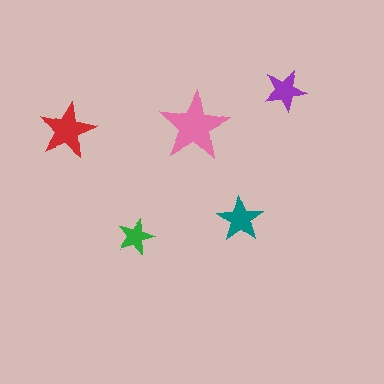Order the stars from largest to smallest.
the pink one, the red one, the teal one, the purple one, the green one.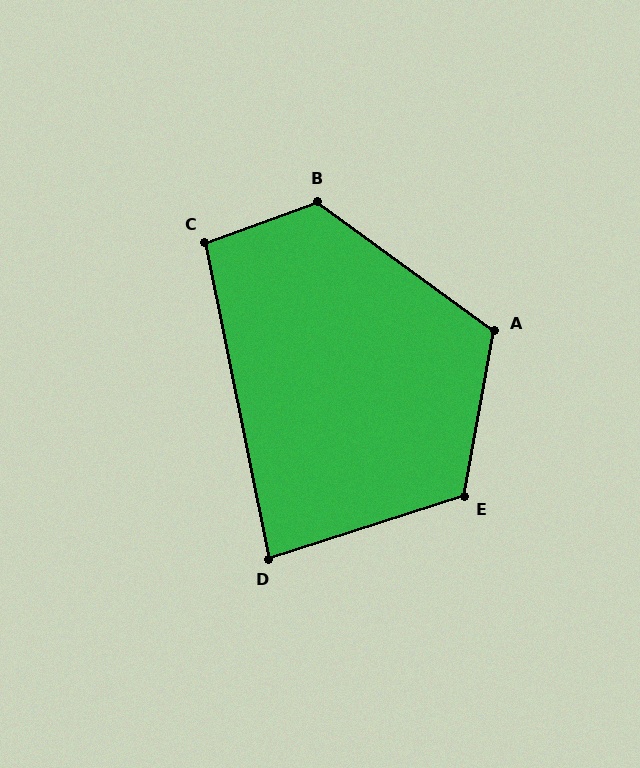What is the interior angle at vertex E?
Approximately 118 degrees (obtuse).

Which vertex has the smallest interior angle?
D, at approximately 83 degrees.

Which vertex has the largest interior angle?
B, at approximately 124 degrees.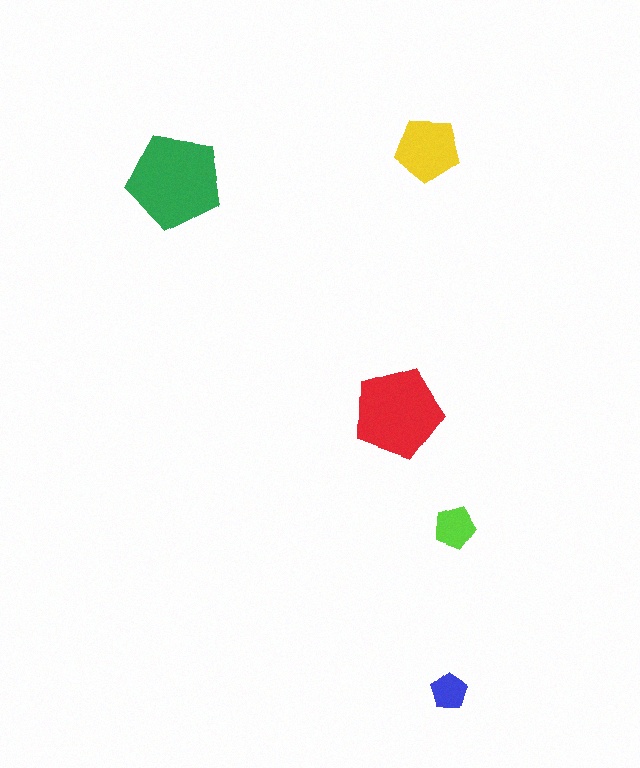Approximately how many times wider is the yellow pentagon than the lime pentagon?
About 1.5 times wider.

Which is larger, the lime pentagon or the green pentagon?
The green one.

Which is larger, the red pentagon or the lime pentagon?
The red one.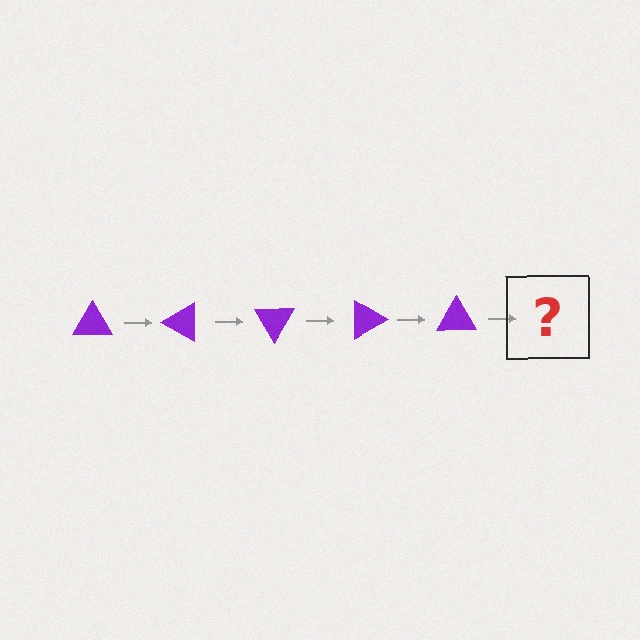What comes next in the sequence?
The next element should be a purple triangle rotated 150 degrees.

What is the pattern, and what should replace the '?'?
The pattern is that the triangle rotates 30 degrees each step. The '?' should be a purple triangle rotated 150 degrees.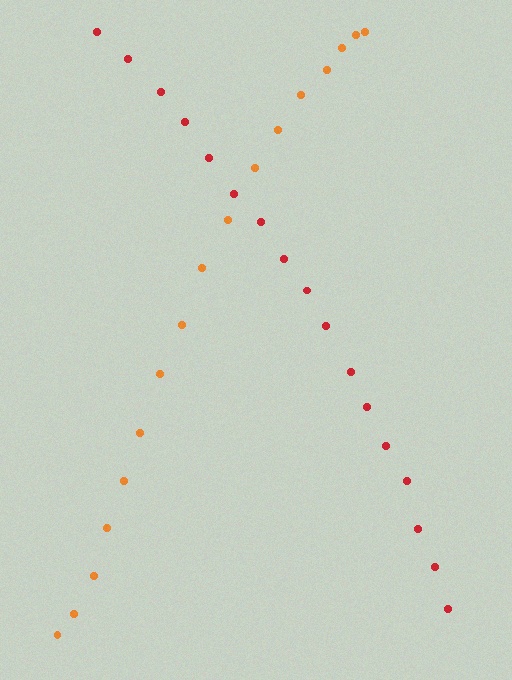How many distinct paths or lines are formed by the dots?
There are 2 distinct paths.